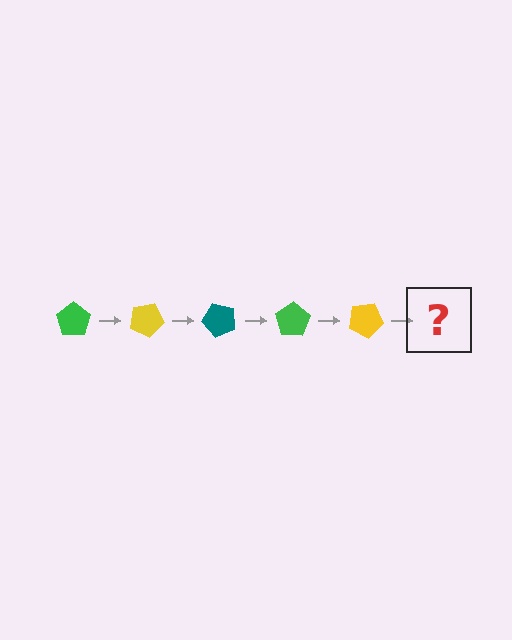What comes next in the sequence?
The next element should be a teal pentagon, rotated 125 degrees from the start.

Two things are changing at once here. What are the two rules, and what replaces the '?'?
The two rules are that it rotates 25 degrees each step and the color cycles through green, yellow, and teal. The '?' should be a teal pentagon, rotated 125 degrees from the start.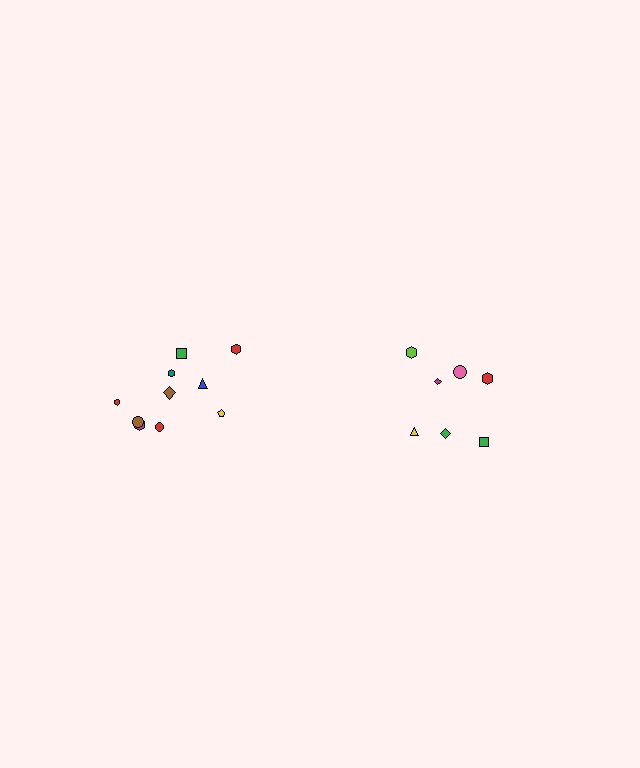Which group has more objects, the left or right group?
The left group.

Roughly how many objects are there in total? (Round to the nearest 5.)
Roughly 15 objects in total.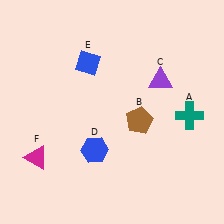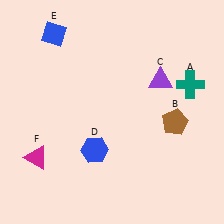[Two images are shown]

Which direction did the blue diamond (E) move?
The blue diamond (E) moved left.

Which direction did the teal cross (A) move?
The teal cross (A) moved up.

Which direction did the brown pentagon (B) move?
The brown pentagon (B) moved right.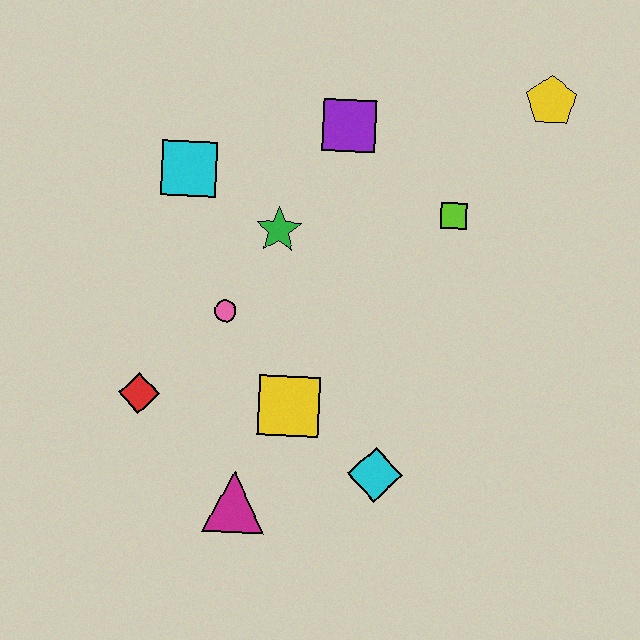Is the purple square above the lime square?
Yes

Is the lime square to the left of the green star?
No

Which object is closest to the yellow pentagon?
The lime square is closest to the yellow pentagon.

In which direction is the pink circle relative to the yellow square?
The pink circle is above the yellow square.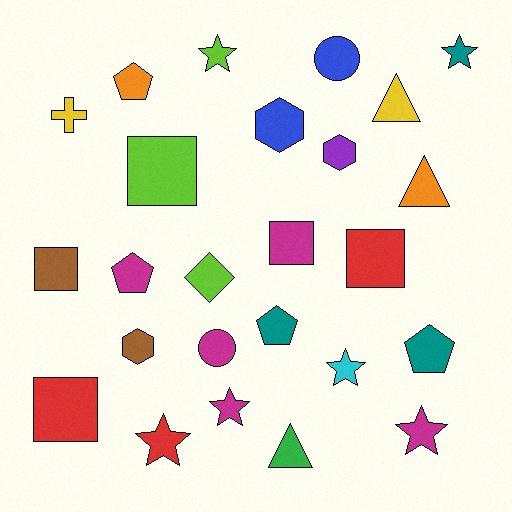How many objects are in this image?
There are 25 objects.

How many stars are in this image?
There are 6 stars.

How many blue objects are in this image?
There are 2 blue objects.